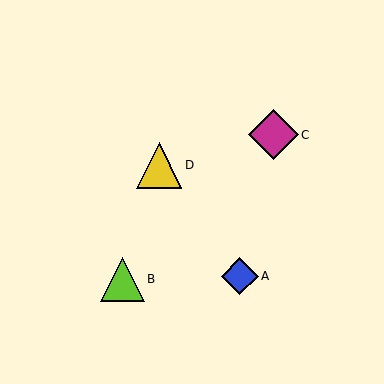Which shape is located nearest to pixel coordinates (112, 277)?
The lime triangle (labeled B) at (122, 280) is nearest to that location.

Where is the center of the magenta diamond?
The center of the magenta diamond is at (273, 135).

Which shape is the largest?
The magenta diamond (labeled C) is the largest.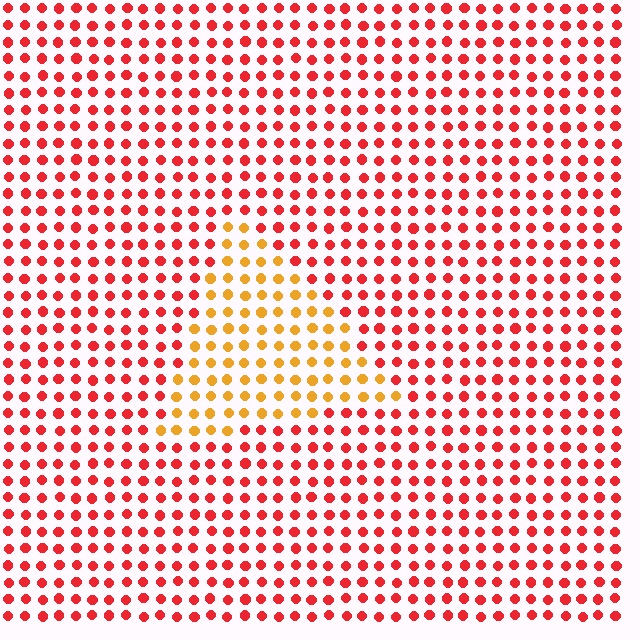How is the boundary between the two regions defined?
The boundary is defined purely by a slight shift in hue (about 42 degrees). Spacing, size, and orientation are identical on both sides.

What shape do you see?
I see a triangle.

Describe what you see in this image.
The image is filled with small red elements in a uniform arrangement. A triangle-shaped region is visible where the elements are tinted to a slightly different hue, forming a subtle color boundary.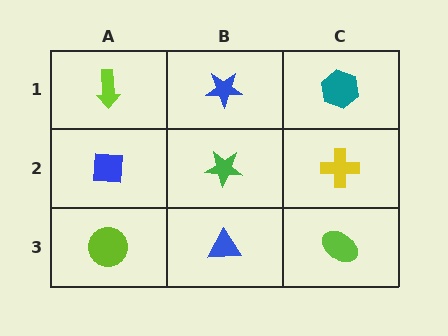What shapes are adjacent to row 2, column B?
A blue star (row 1, column B), a blue triangle (row 3, column B), a blue square (row 2, column A), a yellow cross (row 2, column C).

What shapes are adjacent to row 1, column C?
A yellow cross (row 2, column C), a blue star (row 1, column B).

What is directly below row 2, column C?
A lime ellipse.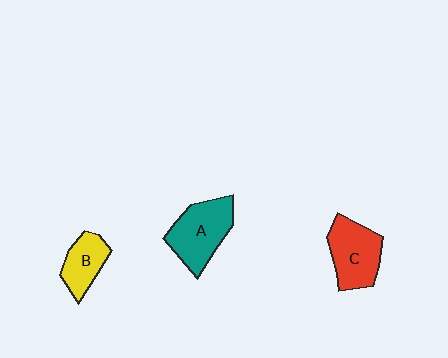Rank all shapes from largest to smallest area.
From largest to smallest: A (teal), C (red), B (yellow).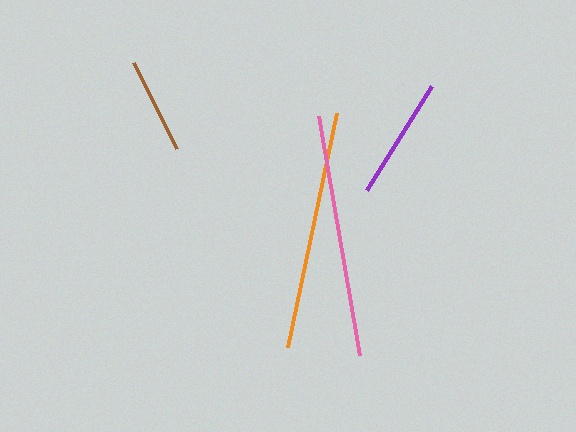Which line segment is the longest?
The pink line is the longest at approximately 243 pixels.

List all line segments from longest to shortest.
From longest to shortest: pink, orange, purple, brown.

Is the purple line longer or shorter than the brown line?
The purple line is longer than the brown line.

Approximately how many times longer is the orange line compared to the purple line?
The orange line is approximately 2.0 times the length of the purple line.